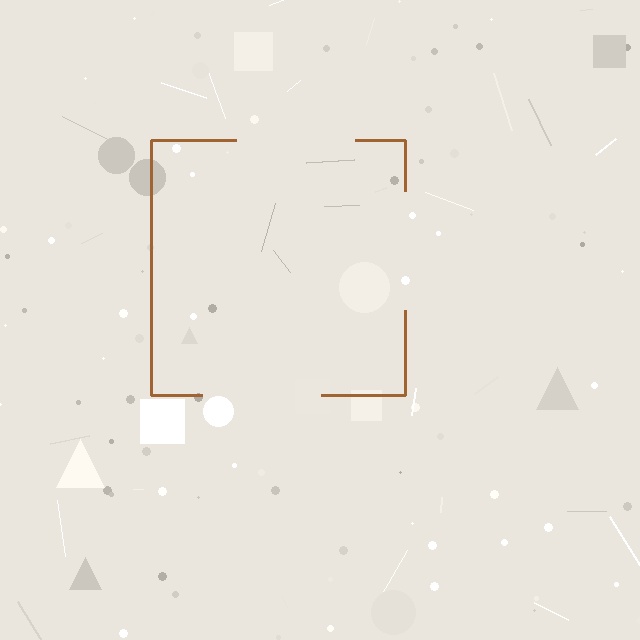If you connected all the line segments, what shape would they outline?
They would outline a square.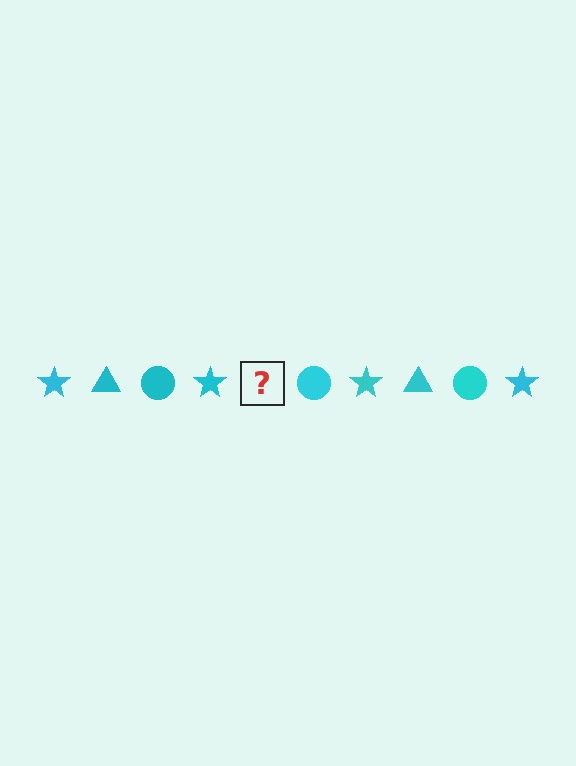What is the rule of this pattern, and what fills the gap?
The rule is that the pattern cycles through star, triangle, circle shapes in cyan. The gap should be filled with a cyan triangle.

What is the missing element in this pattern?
The missing element is a cyan triangle.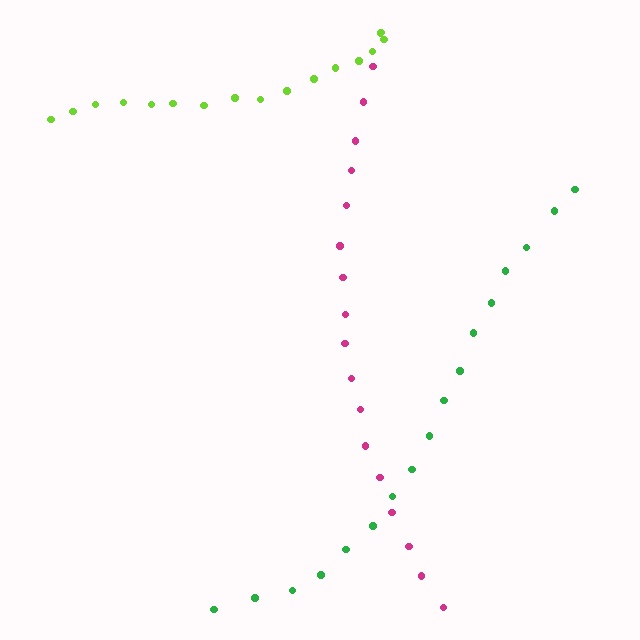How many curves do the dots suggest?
There are 3 distinct paths.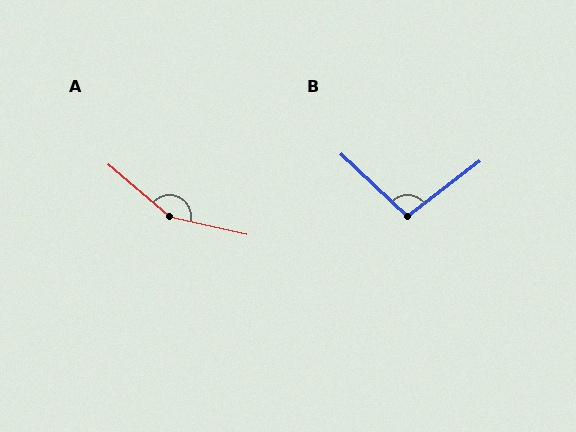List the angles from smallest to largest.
B (100°), A (152°).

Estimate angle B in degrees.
Approximately 100 degrees.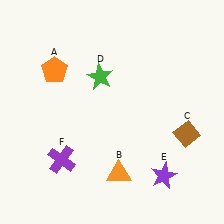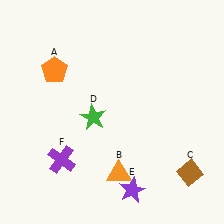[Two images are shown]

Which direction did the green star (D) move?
The green star (D) moved down.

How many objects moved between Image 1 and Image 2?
3 objects moved between the two images.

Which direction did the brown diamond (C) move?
The brown diamond (C) moved down.